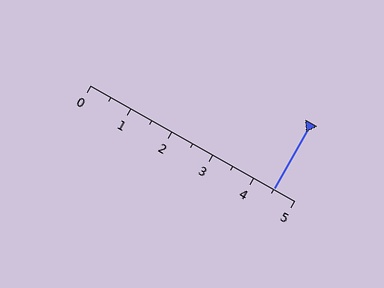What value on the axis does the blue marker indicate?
The marker indicates approximately 4.5.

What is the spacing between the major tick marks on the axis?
The major ticks are spaced 1 apart.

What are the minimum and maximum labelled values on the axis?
The axis runs from 0 to 5.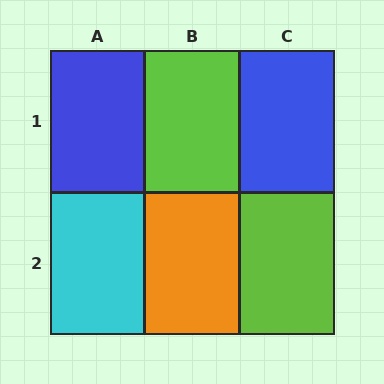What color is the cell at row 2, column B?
Orange.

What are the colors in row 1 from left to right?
Blue, lime, blue.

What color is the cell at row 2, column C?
Lime.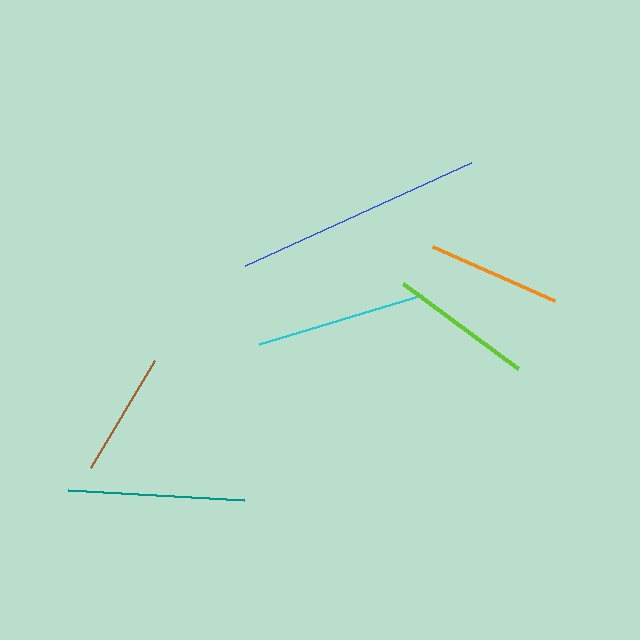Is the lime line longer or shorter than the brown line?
The lime line is longer than the brown line.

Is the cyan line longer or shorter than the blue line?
The blue line is longer than the cyan line.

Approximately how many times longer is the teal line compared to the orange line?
The teal line is approximately 1.3 times the length of the orange line.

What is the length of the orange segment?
The orange segment is approximately 133 pixels long.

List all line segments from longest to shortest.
From longest to shortest: blue, teal, cyan, lime, orange, brown.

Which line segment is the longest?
The blue line is the longest at approximately 248 pixels.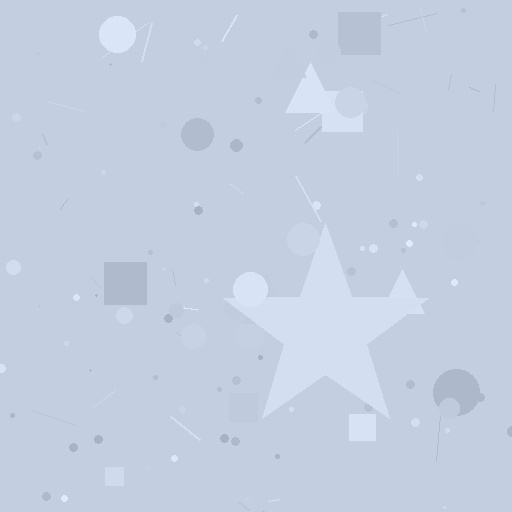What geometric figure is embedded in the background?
A star is embedded in the background.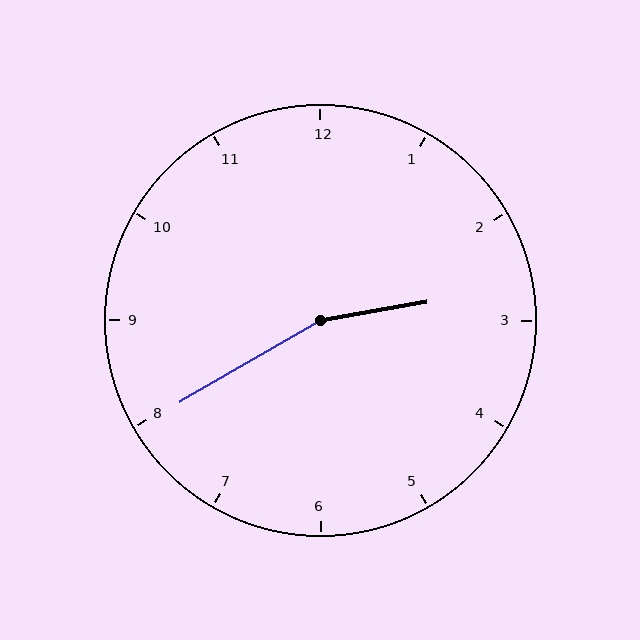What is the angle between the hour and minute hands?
Approximately 160 degrees.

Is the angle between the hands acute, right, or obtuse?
It is obtuse.